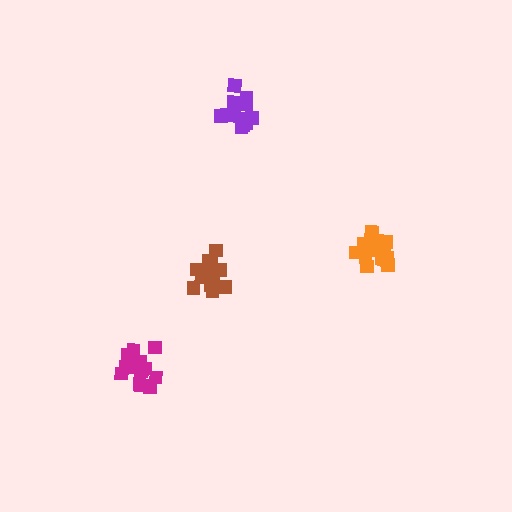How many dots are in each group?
Group 1: 18 dots, Group 2: 12 dots, Group 3: 15 dots, Group 4: 13 dots (58 total).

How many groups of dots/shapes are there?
There are 4 groups.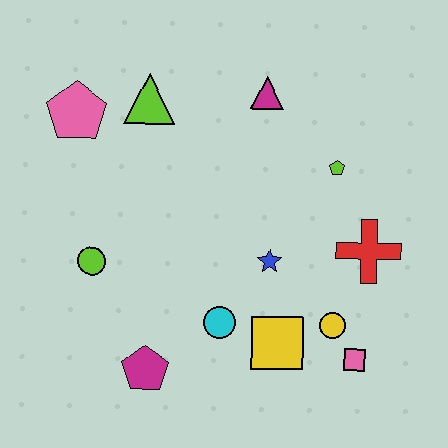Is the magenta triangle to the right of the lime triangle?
Yes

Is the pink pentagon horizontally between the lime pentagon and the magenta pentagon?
No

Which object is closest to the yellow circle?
The pink square is closest to the yellow circle.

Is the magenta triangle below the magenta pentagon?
No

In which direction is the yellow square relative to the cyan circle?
The yellow square is to the right of the cyan circle.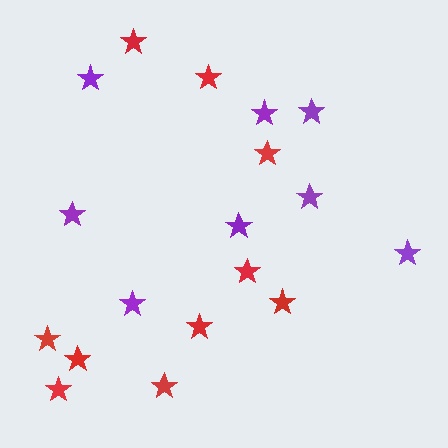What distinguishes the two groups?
There are 2 groups: one group of purple stars (8) and one group of red stars (10).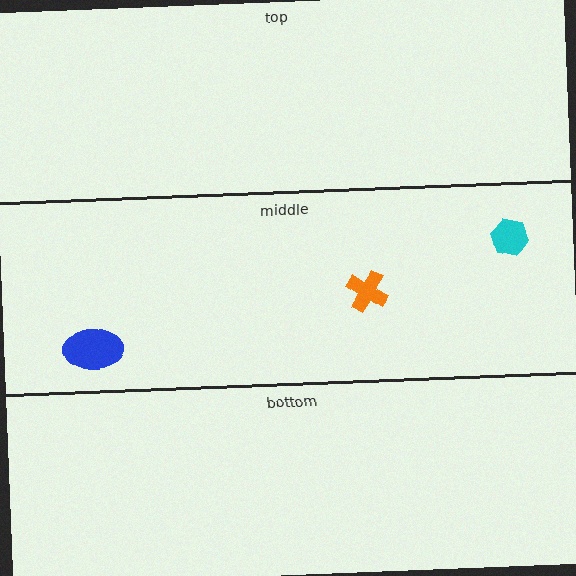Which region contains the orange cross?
The middle region.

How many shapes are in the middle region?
3.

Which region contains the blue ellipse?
The middle region.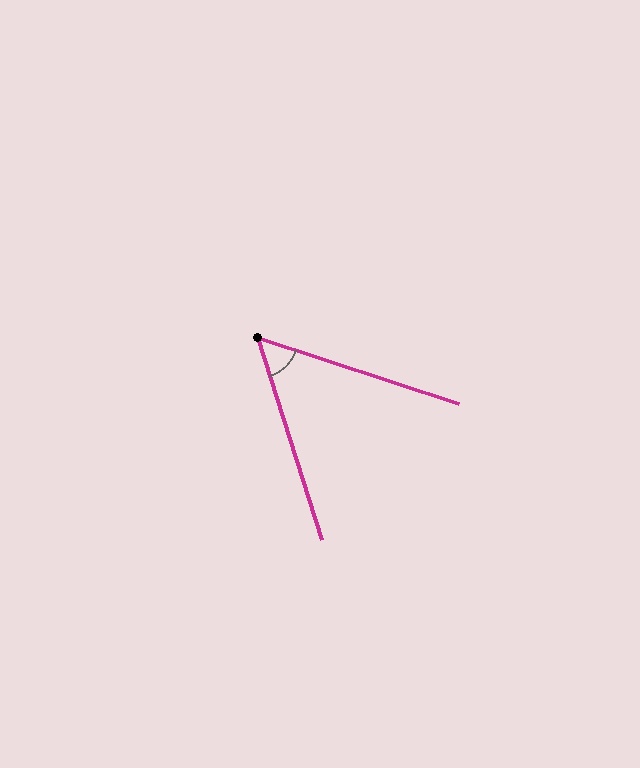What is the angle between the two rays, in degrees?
Approximately 54 degrees.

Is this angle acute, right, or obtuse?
It is acute.